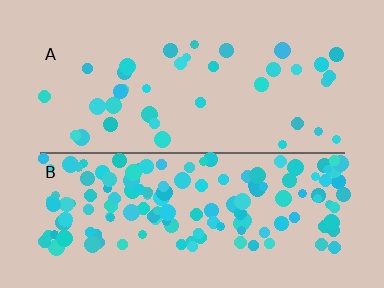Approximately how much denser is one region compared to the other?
Approximately 3.9× — region B over region A.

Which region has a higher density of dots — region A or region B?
B (the bottom).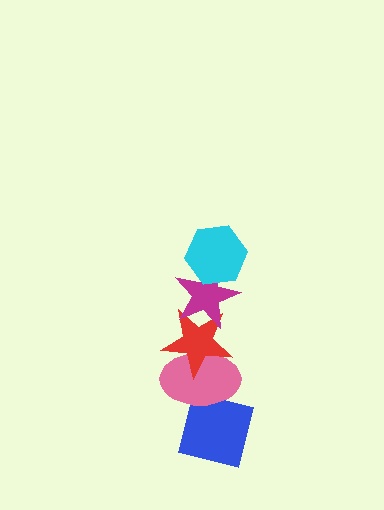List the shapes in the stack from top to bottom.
From top to bottom: the cyan hexagon, the magenta star, the red star, the pink ellipse, the blue square.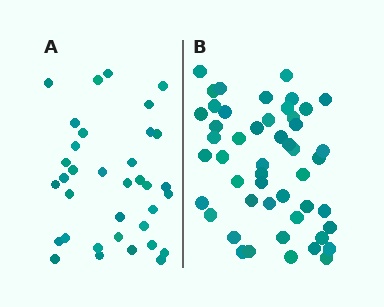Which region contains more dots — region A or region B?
Region B (the right region) has more dots.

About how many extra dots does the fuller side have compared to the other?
Region B has approximately 15 more dots than region A.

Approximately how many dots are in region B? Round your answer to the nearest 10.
About 50 dots. (The exact count is 49, which rounds to 50.)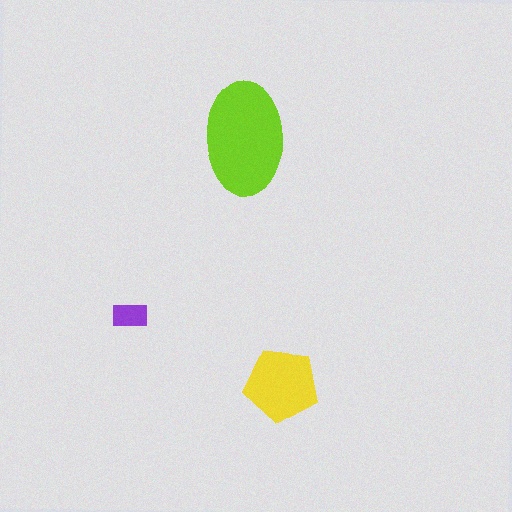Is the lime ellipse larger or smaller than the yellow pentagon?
Larger.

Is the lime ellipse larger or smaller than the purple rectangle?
Larger.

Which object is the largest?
The lime ellipse.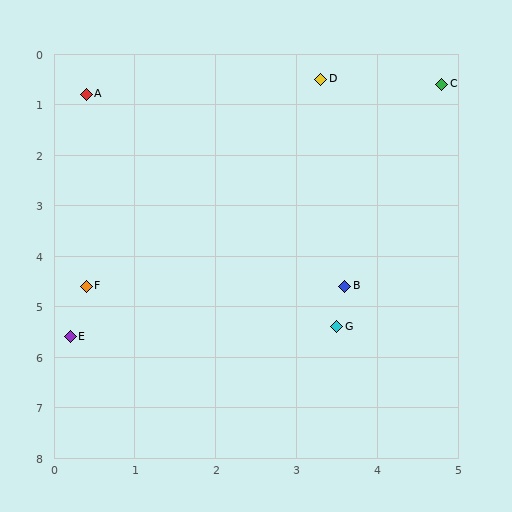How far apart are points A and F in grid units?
Points A and F are about 3.8 grid units apart.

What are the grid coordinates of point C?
Point C is at approximately (4.8, 0.6).